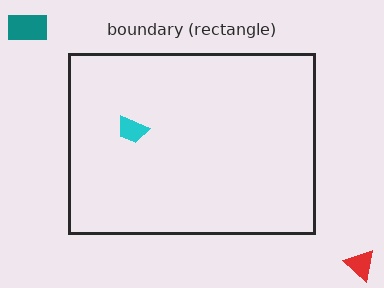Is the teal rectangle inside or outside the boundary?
Outside.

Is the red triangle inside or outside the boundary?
Outside.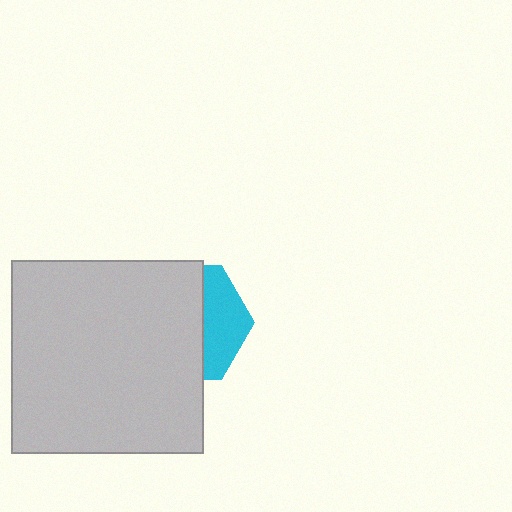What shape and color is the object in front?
The object in front is a light gray square.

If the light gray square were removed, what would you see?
You would see the complete cyan hexagon.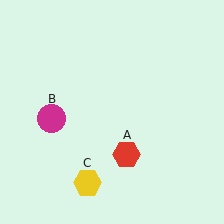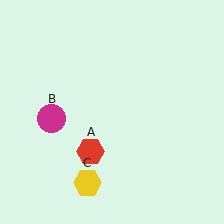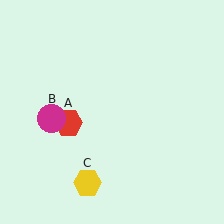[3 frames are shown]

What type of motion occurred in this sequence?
The red hexagon (object A) rotated clockwise around the center of the scene.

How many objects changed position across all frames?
1 object changed position: red hexagon (object A).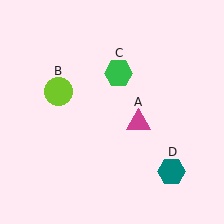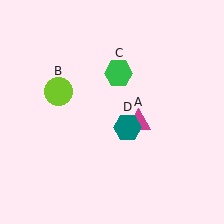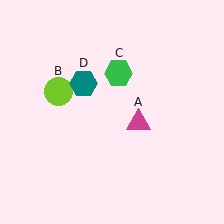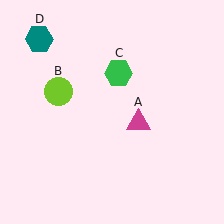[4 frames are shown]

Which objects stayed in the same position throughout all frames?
Magenta triangle (object A) and lime circle (object B) and green hexagon (object C) remained stationary.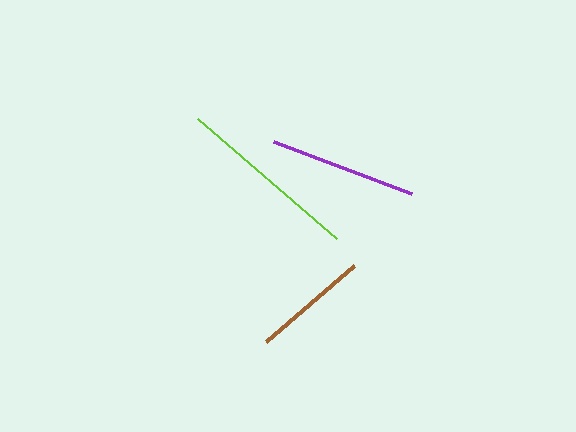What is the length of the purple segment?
The purple segment is approximately 148 pixels long.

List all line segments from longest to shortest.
From longest to shortest: lime, purple, brown.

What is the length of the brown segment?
The brown segment is approximately 117 pixels long.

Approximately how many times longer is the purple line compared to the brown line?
The purple line is approximately 1.3 times the length of the brown line.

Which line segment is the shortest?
The brown line is the shortest at approximately 117 pixels.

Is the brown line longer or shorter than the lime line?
The lime line is longer than the brown line.